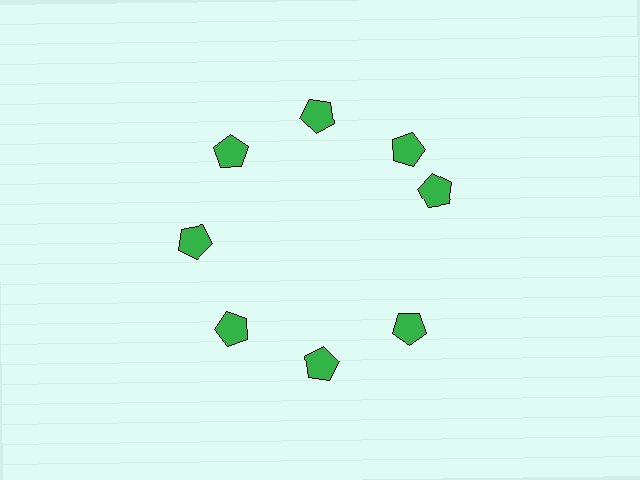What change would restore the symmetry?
The symmetry would be restored by rotating it back into even spacing with its neighbors so that all 8 pentagons sit at equal angles and equal distance from the center.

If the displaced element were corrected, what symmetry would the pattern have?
It would have 8-fold rotational symmetry — the pattern would map onto itself every 45 degrees.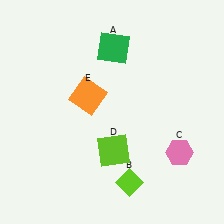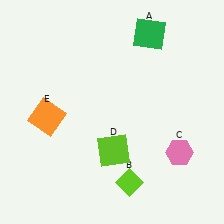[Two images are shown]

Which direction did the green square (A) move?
The green square (A) moved right.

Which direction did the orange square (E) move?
The orange square (E) moved left.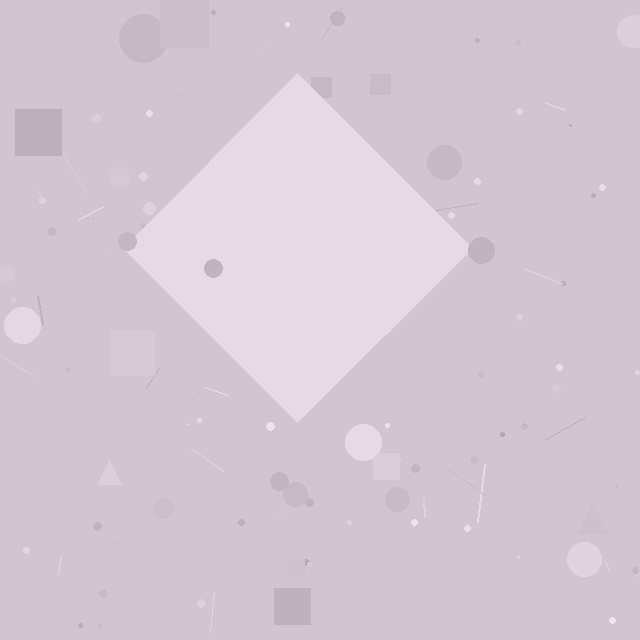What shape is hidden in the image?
A diamond is hidden in the image.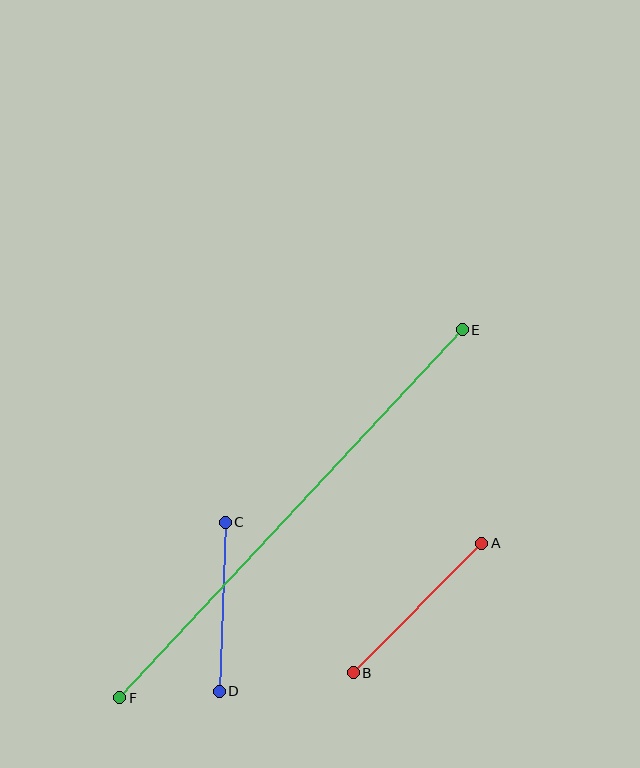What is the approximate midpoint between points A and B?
The midpoint is at approximately (417, 608) pixels.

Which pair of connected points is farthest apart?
Points E and F are farthest apart.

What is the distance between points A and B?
The distance is approximately 183 pixels.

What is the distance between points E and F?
The distance is approximately 503 pixels.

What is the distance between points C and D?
The distance is approximately 169 pixels.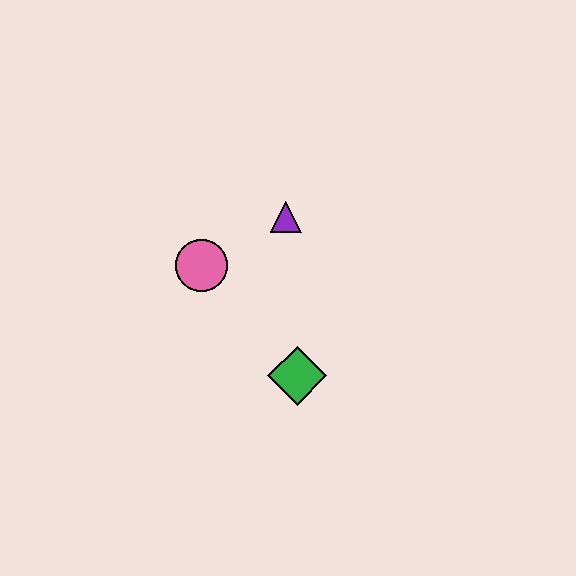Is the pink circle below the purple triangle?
Yes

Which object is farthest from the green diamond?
The purple triangle is farthest from the green diamond.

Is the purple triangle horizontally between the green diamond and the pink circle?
Yes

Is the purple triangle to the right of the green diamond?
No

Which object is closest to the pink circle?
The purple triangle is closest to the pink circle.